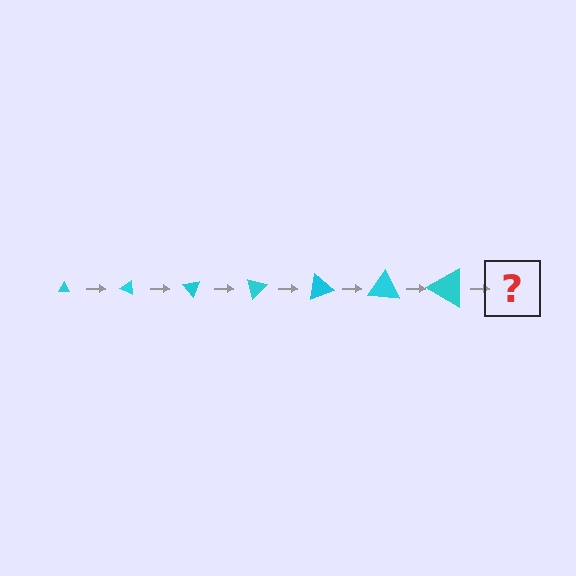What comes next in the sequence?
The next element should be a triangle, larger than the previous one and rotated 175 degrees from the start.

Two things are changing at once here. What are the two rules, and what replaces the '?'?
The two rules are that the triangle grows larger each step and it rotates 25 degrees each step. The '?' should be a triangle, larger than the previous one and rotated 175 degrees from the start.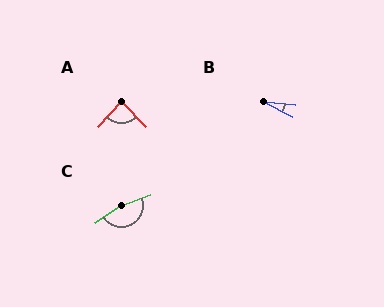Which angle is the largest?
C, at approximately 166 degrees.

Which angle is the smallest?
B, at approximately 21 degrees.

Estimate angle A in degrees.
Approximately 88 degrees.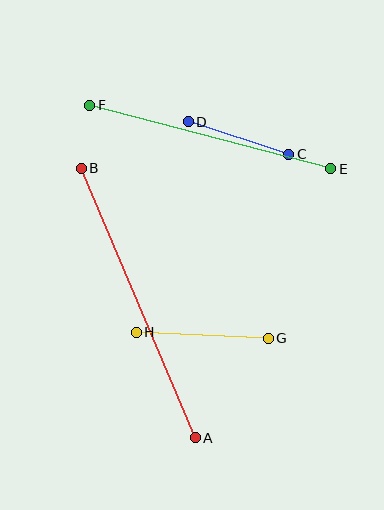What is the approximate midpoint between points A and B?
The midpoint is at approximately (138, 303) pixels.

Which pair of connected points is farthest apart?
Points A and B are farthest apart.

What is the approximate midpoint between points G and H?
The midpoint is at approximately (202, 335) pixels.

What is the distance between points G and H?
The distance is approximately 132 pixels.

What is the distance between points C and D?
The distance is approximately 105 pixels.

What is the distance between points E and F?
The distance is approximately 249 pixels.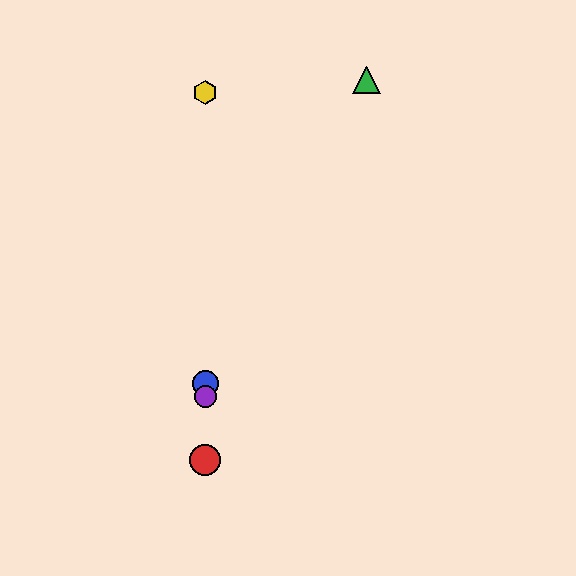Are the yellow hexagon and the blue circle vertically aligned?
Yes, both are at x≈205.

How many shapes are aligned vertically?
4 shapes (the red circle, the blue circle, the yellow hexagon, the purple circle) are aligned vertically.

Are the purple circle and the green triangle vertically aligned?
No, the purple circle is at x≈205 and the green triangle is at x≈366.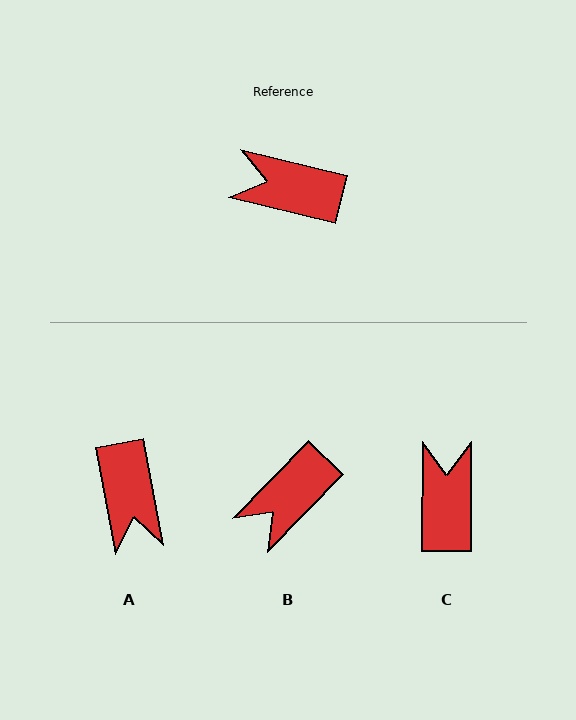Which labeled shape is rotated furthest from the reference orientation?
A, about 114 degrees away.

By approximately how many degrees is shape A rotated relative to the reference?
Approximately 114 degrees counter-clockwise.